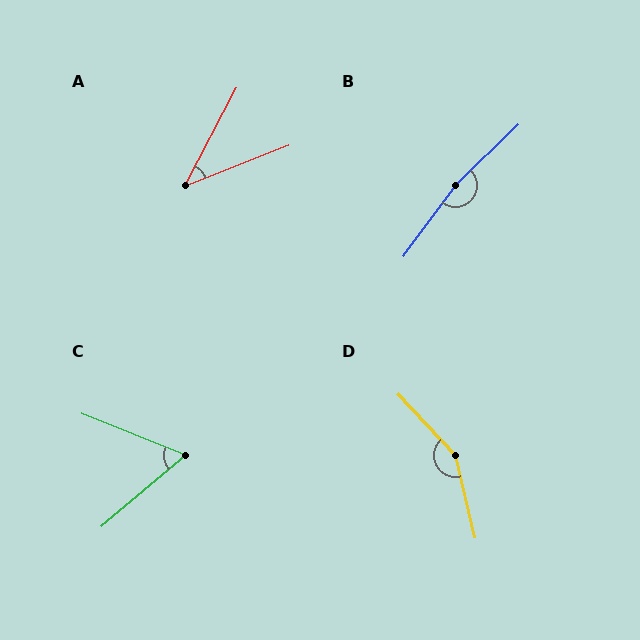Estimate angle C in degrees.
Approximately 62 degrees.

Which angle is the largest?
B, at approximately 170 degrees.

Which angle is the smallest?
A, at approximately 41 degrees.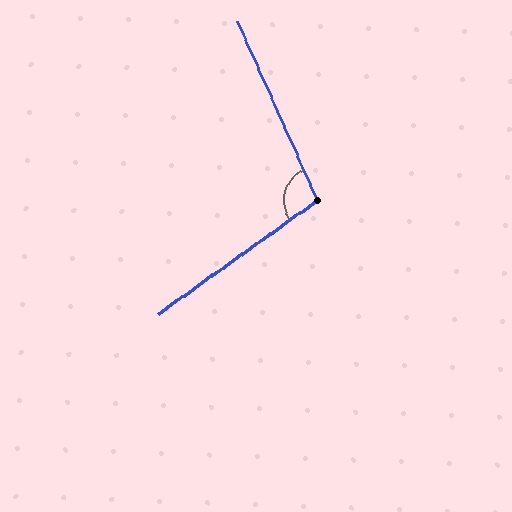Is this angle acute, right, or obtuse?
It is obtuse.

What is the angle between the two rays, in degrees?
Approximately 102 degrees.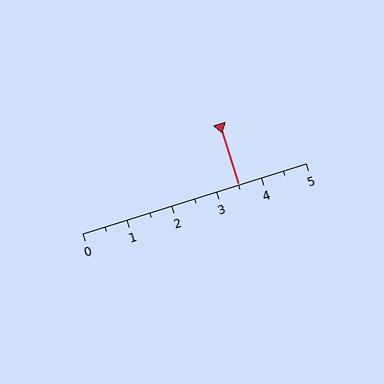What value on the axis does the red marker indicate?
The marker indicates approximately 3.5.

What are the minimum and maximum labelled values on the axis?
The axis runs from 0 to 5.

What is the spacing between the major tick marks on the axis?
The major ticks are spaced 1 apart.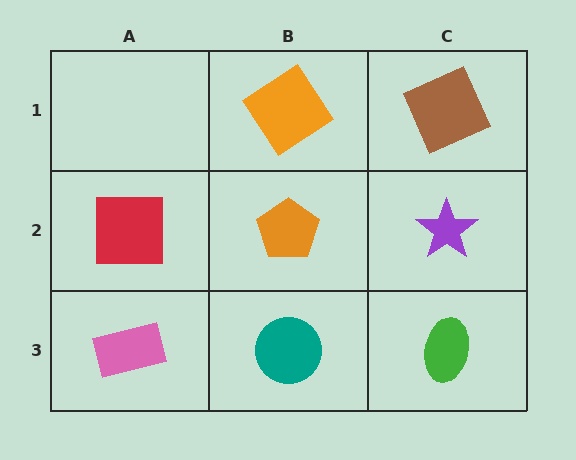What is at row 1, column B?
An orange diamond.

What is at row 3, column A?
A pink rectangle.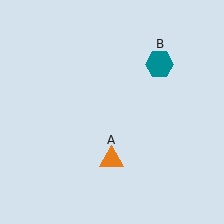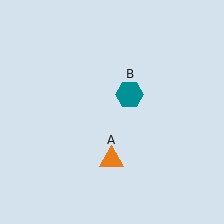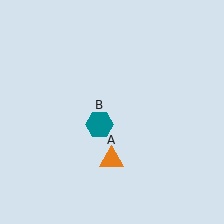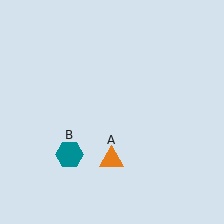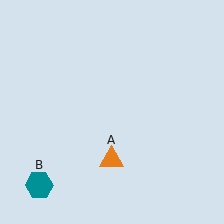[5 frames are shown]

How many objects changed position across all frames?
1 object changed position: teal hexagon (object B).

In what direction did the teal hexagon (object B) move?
The teal hexagon (object B) moved down and to the left.